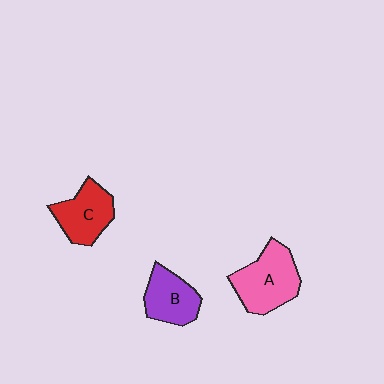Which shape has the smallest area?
Shape B (purple).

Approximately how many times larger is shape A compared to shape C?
Approximately 1.3 times.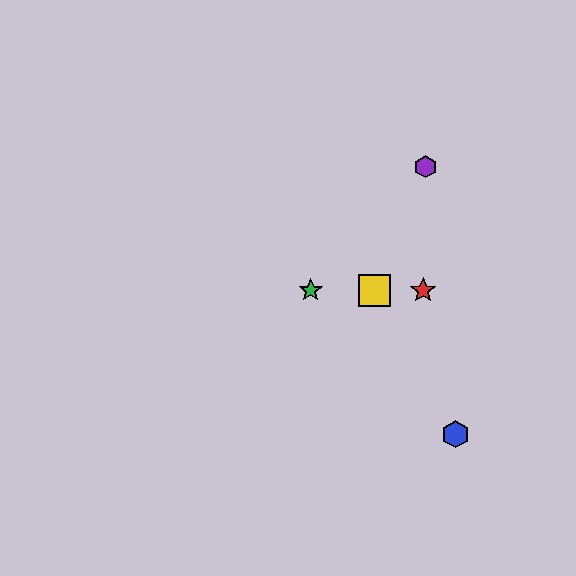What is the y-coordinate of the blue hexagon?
The blue hexagon is at y≈434.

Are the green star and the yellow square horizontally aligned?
Yes, both are at y≈290.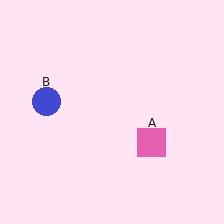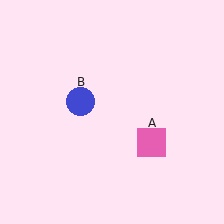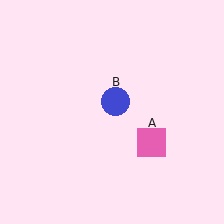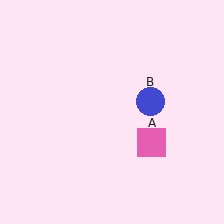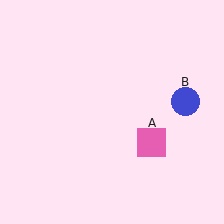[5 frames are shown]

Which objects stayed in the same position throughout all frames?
Pink square (object A) remained stationary.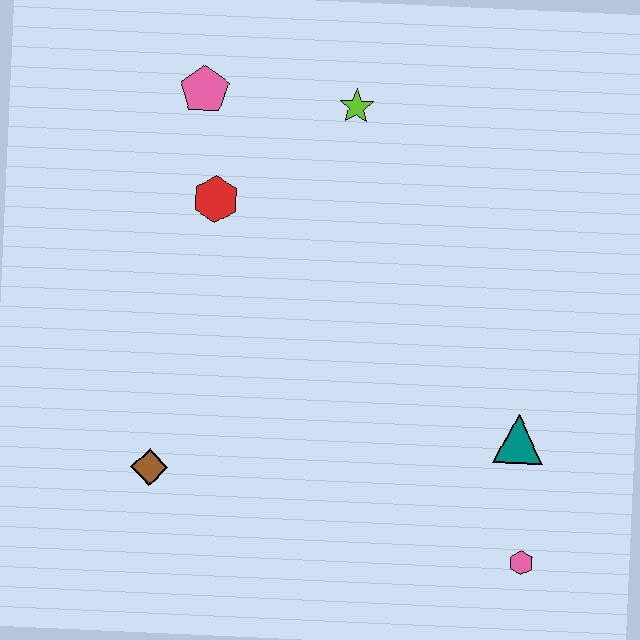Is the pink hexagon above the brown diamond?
No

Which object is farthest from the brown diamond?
The lime star is farthest from the brown diamond.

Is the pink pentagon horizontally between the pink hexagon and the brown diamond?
Yes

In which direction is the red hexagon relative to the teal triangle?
The red hexagon is to the left of the teal triangle.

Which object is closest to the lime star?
The pink pentagon is closest to the lime star.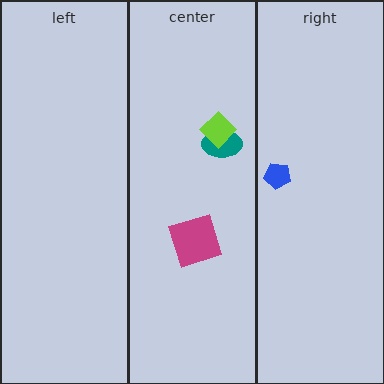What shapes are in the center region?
The magenta square, the teal ellipse, the lime diamond.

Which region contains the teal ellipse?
The center region.